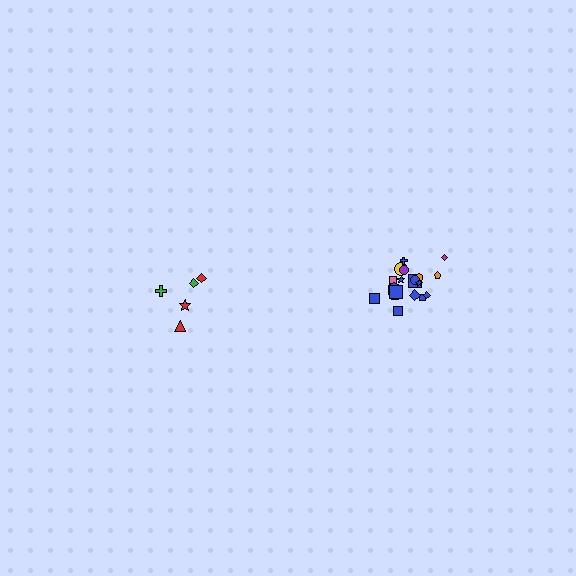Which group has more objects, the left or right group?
The right group.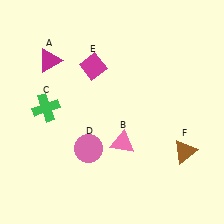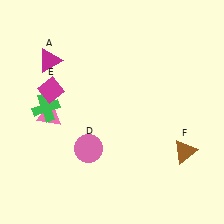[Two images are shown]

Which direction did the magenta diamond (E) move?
The magenta diamond (E) moved left.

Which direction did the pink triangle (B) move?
The pink triangle (B) moved left.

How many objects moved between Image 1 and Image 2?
2 objects moved between the two images.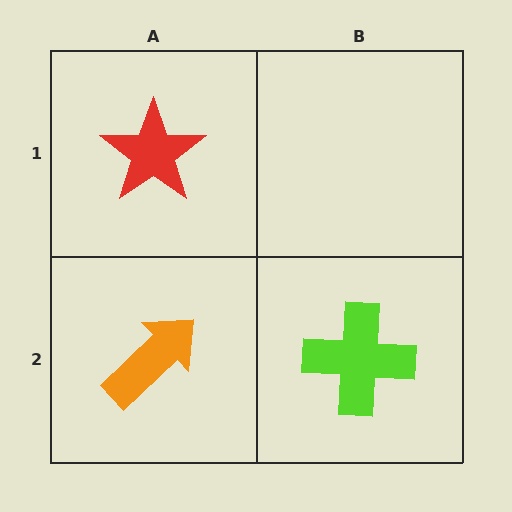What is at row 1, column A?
A red star.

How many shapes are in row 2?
2 shapes.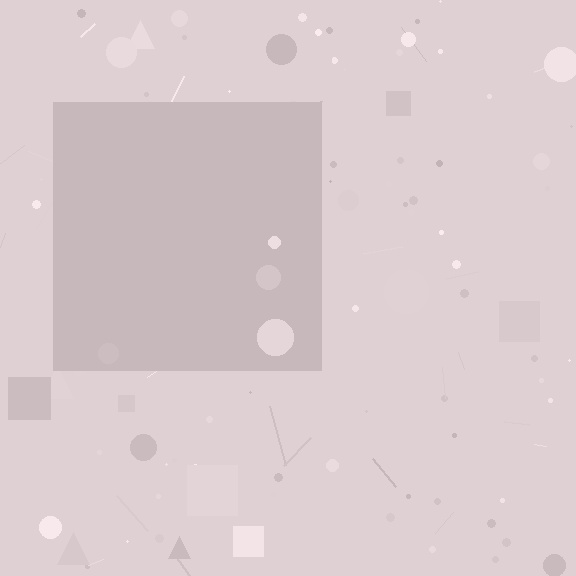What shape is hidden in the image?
A square is hidden in the image.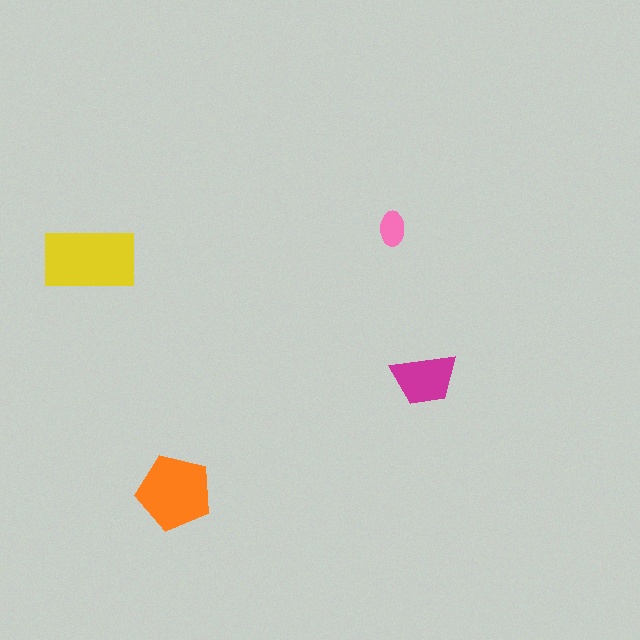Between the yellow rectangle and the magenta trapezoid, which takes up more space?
The yellow rectangle.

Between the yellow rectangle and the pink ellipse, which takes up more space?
The yellow rectangle.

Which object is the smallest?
The pink ellipse.